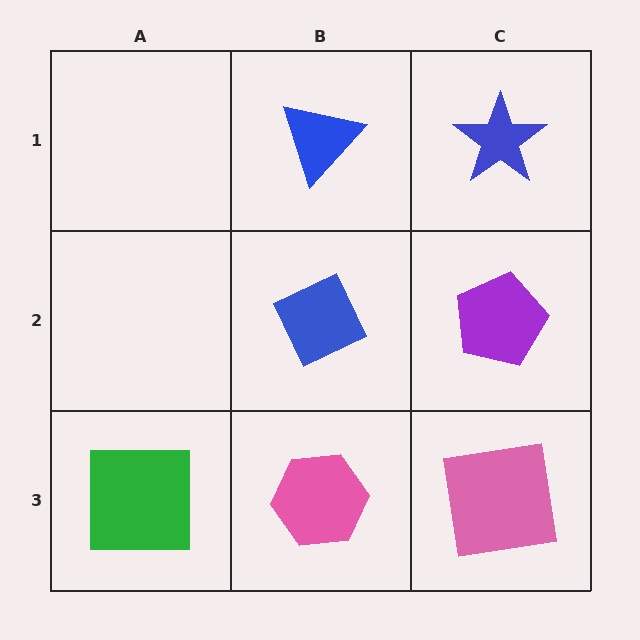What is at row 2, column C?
A purple pentagon.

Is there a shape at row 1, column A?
No, that cell is empty.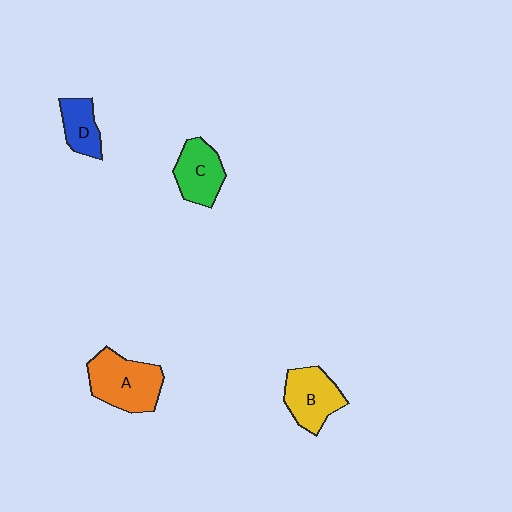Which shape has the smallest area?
Shape D (blue).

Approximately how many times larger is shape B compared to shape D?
Approximately 1.5 times.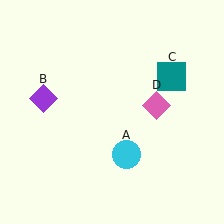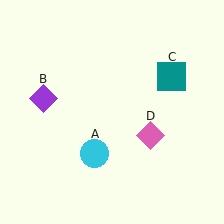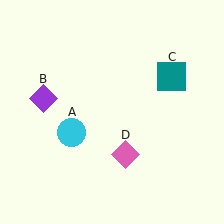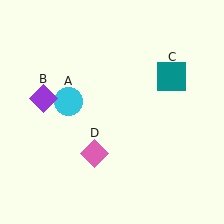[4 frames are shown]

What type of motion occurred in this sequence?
The cyan circle (object A), pink diamond (object D) rotated clockwise around the center of the scene.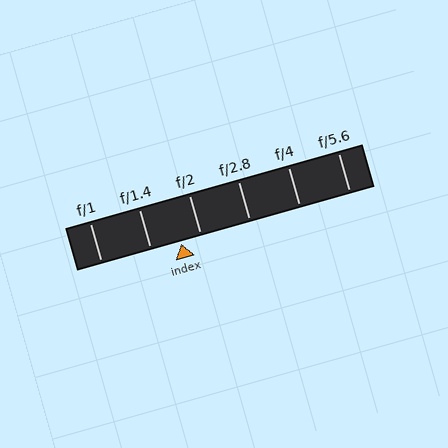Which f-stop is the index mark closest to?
The index mark is closest to f/2.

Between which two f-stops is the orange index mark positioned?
The index mark is between f/1.4 and f/2.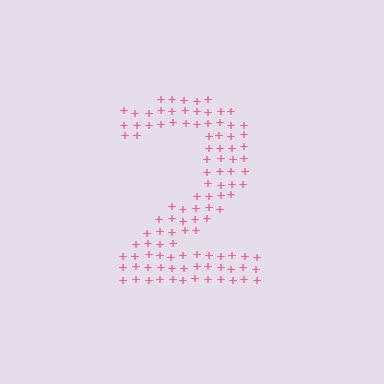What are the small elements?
The small elements are plus signs.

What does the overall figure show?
The overall figure shows the digit 2.